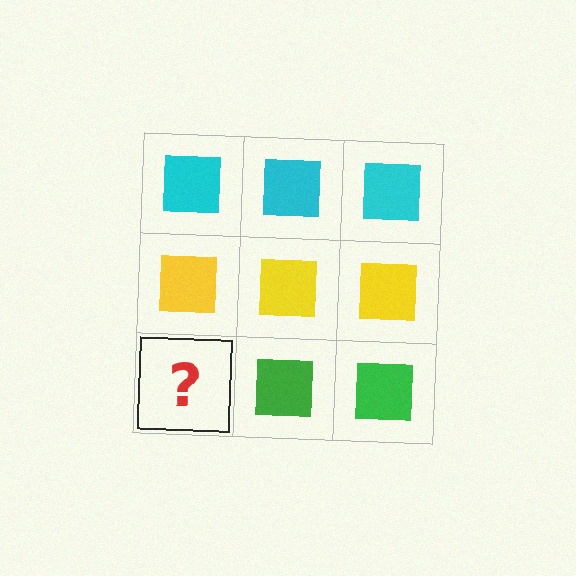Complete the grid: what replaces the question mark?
The question mark should be replaced with a green square.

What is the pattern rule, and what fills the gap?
The rule is that each row has a consistent color. The gap should be filled with a green square.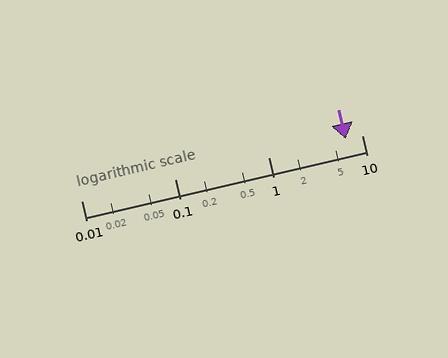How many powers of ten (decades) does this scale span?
The scale spans 3 decades, from 0.01 to 10.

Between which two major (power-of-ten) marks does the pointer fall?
The pointer is between 1 and 10.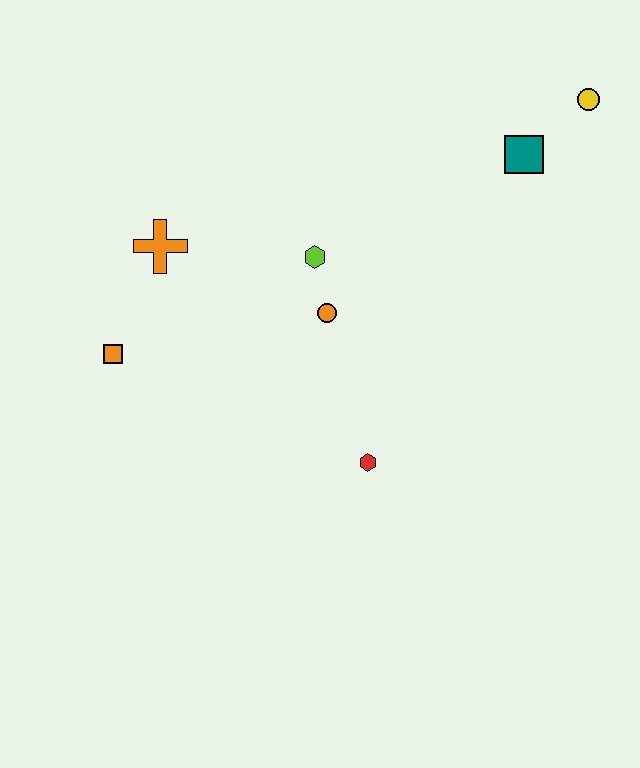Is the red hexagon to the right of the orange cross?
Yes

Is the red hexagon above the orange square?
No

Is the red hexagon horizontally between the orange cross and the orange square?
No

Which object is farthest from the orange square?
The yellow circle is farthest from the orange square.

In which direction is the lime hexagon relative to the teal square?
The lime hexagon is to the left of the teal square.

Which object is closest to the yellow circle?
The teal square is closest to the yellow circle.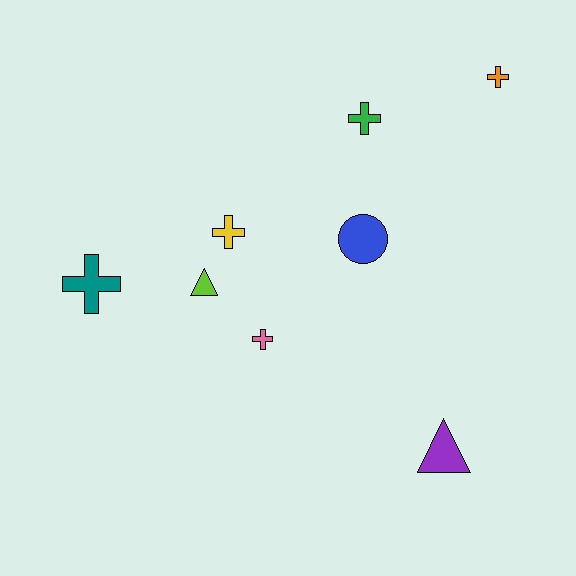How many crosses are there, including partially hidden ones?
There are 5 crosses.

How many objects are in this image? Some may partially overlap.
There are 8 objects.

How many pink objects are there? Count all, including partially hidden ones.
There is 1 pink object.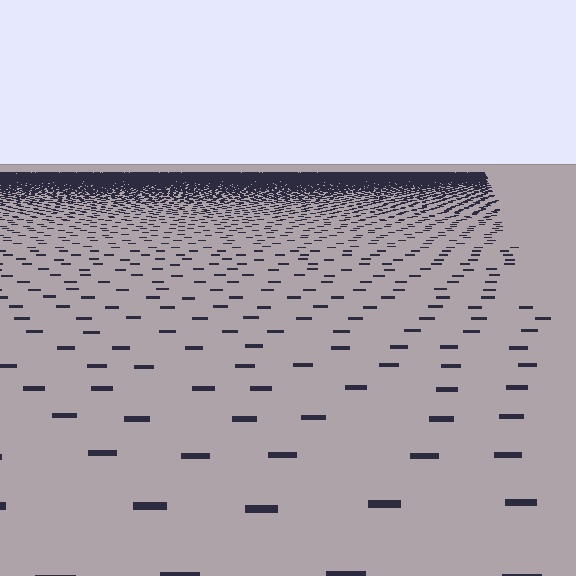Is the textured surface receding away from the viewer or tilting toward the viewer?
The surface is receding away from the viewer. Texture elements get smaller and denser toward the top.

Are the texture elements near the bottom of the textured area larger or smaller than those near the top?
Larger. Near the bottom, elements are closer to the viewer and appear at a bigger on-screen size.